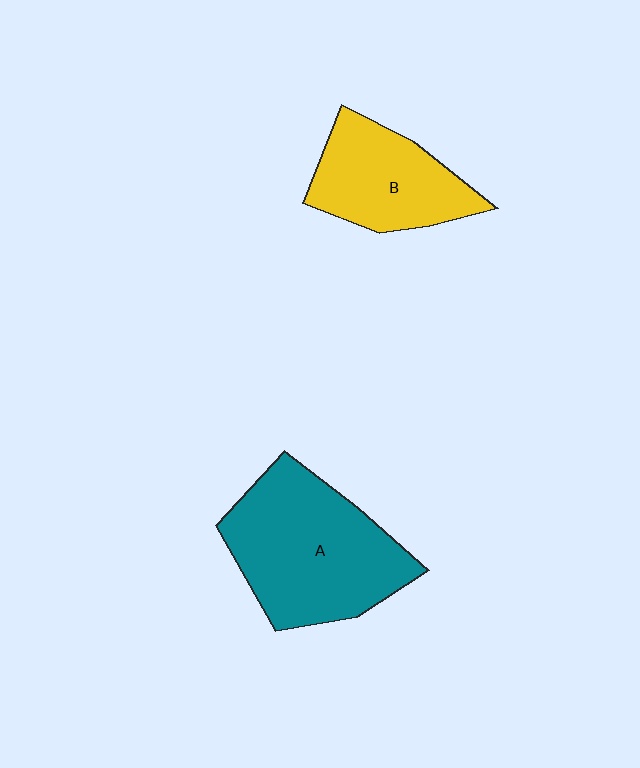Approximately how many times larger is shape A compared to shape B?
Approximately 1.6 times.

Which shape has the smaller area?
Shape B (yellow).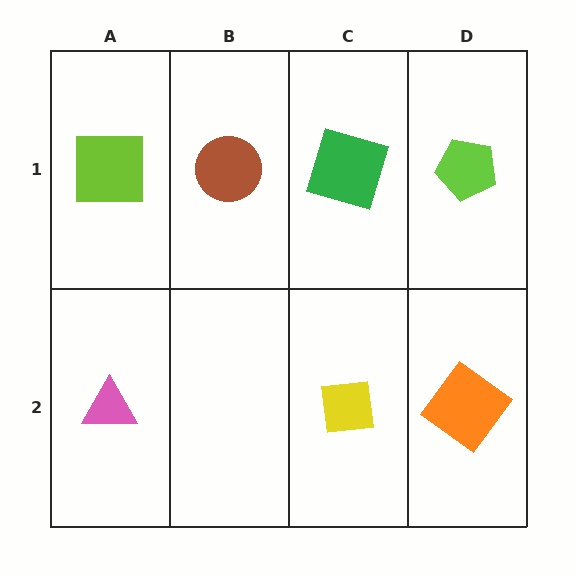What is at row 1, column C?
A green square.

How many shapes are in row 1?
4 shapes.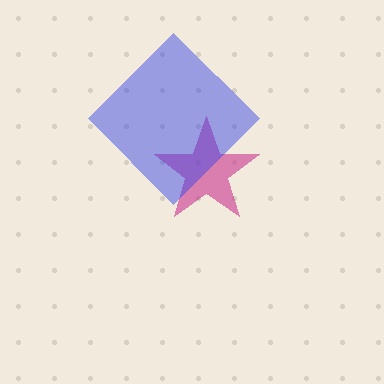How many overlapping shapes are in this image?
There are 2 overlapping shapes in the image.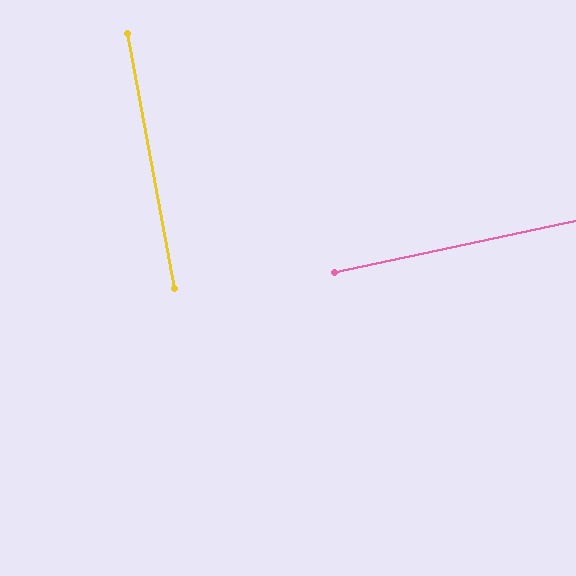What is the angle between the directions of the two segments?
Approximately 88 degrees.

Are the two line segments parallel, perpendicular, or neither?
Perpendicular — they meet at approximately 88°.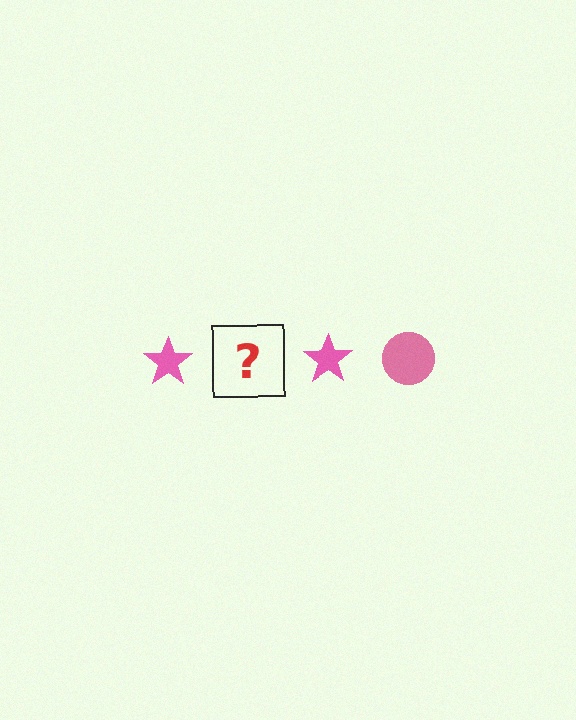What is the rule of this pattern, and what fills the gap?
The rule is that the pattern cycles through star, circle shapes in pink. The gap should be filled with a pink circle.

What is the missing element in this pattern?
The missing element is a pink circle.